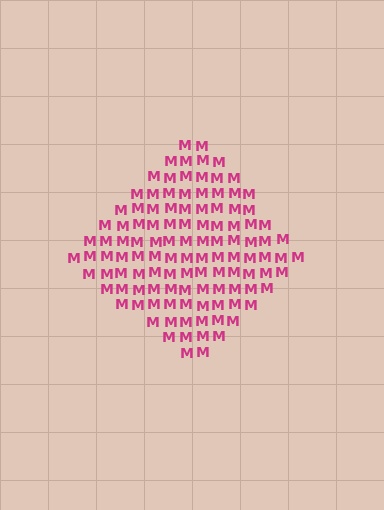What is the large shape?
The large shape is a diamond.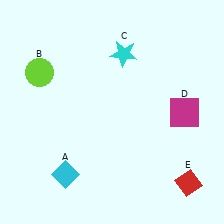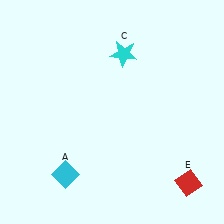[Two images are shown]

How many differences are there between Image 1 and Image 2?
There are 2 differences between the two images.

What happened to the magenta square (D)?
The magenta square (D) was removed in Image 2. It was in the bottom-right area of Image 1.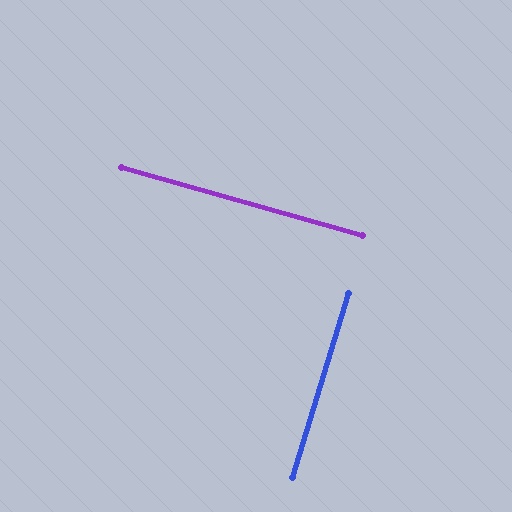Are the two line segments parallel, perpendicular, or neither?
Perpendicular — they meet at approximately 89°.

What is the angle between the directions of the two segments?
Approximately 89 degrees.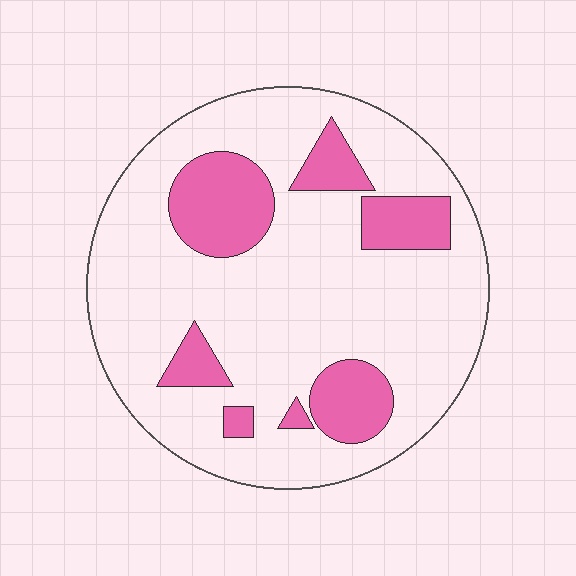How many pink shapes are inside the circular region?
7.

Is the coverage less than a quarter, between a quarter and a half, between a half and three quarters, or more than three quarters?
Less than a quarter.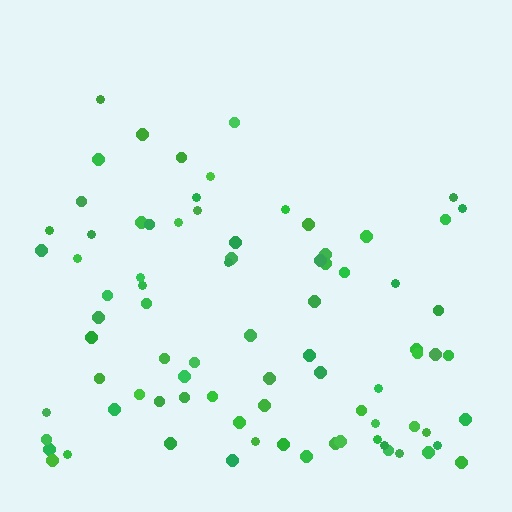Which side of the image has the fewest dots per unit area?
The top.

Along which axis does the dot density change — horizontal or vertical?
Vertical.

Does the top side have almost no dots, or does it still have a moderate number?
Still a moderate number, just noticeably fewer than the bottom.